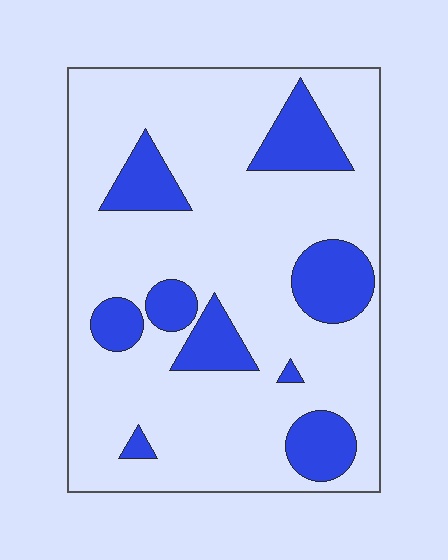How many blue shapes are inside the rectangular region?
9.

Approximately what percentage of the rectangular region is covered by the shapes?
Approximately 20%.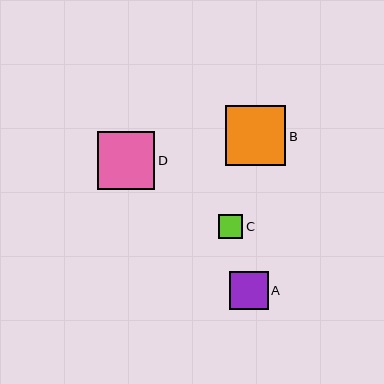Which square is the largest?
Square B is the largest with a size of approximately 60 pixels.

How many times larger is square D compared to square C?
Square D is approximately 2.4 times the size of square C.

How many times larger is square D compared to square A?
Square D is approximately 1.5 times the size of square A.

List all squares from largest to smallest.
From largest to smallest: B, D, A, C.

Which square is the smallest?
Square C is the smallest with a size of approximately 24 pixels.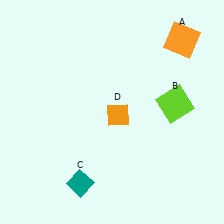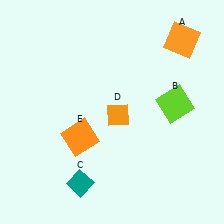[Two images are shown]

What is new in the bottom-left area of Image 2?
An orange square (E) was added in the bottom-left area of Image 2.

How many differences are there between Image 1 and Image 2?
There is 1 difference between the two images.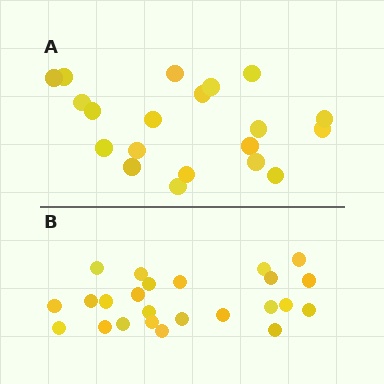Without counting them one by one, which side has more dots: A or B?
Region B (the bottom region) has more dots.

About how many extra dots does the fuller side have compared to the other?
Region B has about 4 more dots than region A.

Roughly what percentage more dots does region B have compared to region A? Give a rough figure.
About 20% more.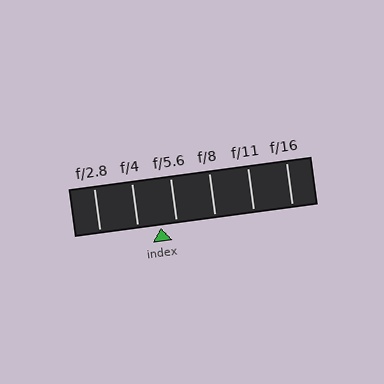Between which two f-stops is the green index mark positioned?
The index mark is between f/4 and f/5.6.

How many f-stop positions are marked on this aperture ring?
There are 6 f-stop positions marked.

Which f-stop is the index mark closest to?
The index mark is closest to f/5.6.